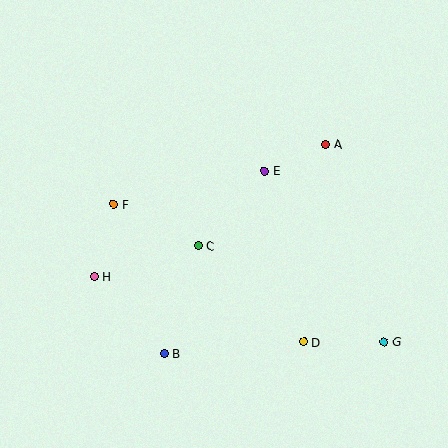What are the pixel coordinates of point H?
Point H is at (94, 277).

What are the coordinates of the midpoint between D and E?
The midpoint between D and E is at (284, 257).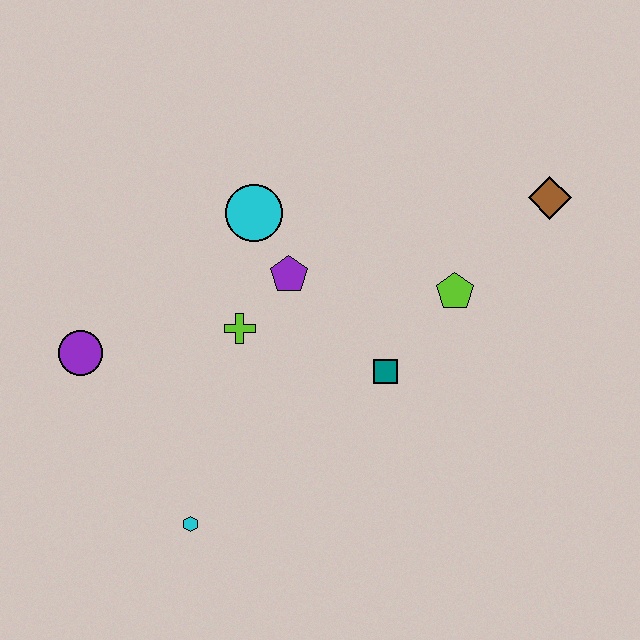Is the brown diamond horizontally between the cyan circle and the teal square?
No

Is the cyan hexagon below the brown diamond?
Yes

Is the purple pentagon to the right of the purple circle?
Yes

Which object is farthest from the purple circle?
The brown diamond is farthest from the purple circle.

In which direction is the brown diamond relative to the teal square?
The brown diamond is above the teal square.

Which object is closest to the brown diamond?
The lime pentagon is closest to the brown diamond.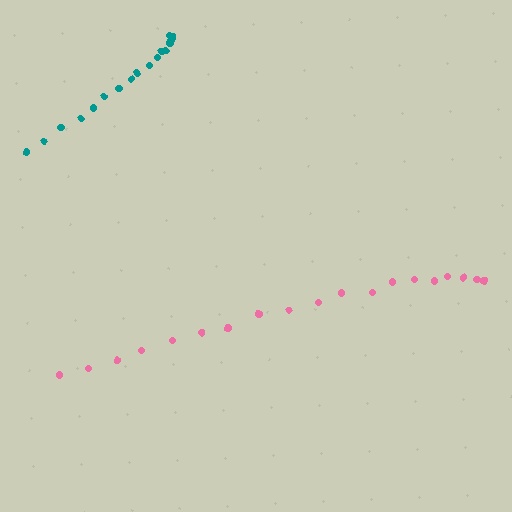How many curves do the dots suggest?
There are 2 distinct paths.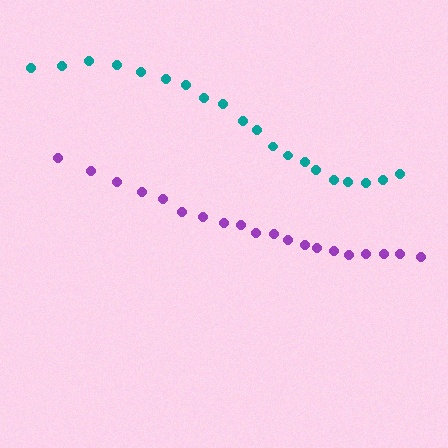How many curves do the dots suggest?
There are 2 distinct paths.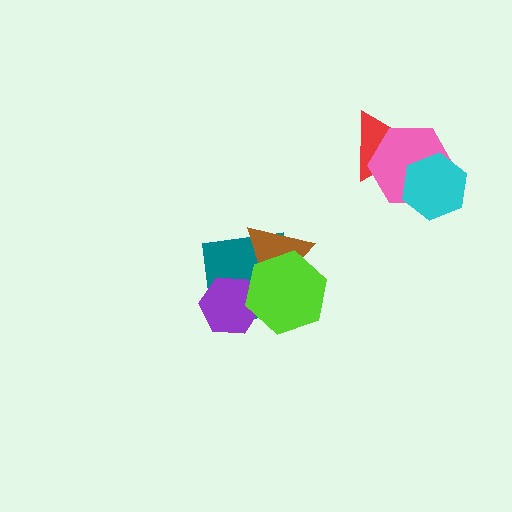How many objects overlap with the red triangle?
2 objects overlap with the red triangle.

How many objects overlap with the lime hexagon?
3 objects overlap with the lime hexagon.